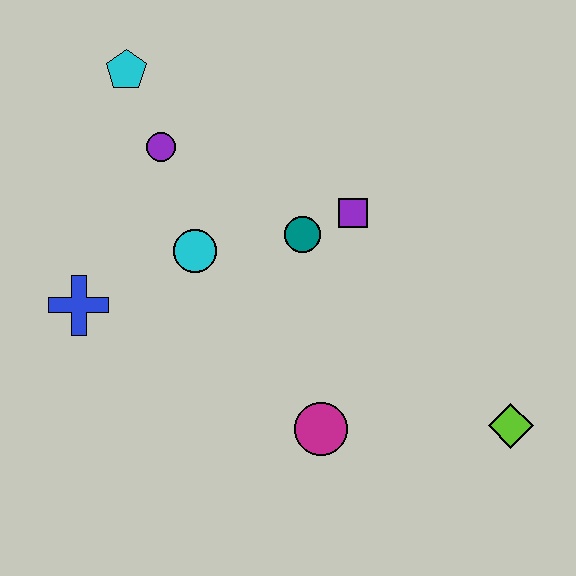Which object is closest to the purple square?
The teal circle is closest to the purple square.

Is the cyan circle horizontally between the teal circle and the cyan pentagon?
Yes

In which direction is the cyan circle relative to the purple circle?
The cyan circle is below the purple circle.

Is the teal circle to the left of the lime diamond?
Yes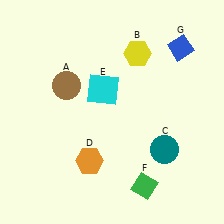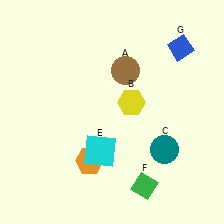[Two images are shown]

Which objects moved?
The objects that moved are: the brown circle (A), the yellow hexagon (B), the cyan square (E).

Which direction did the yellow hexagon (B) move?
The yellow hexagon (B) moved down.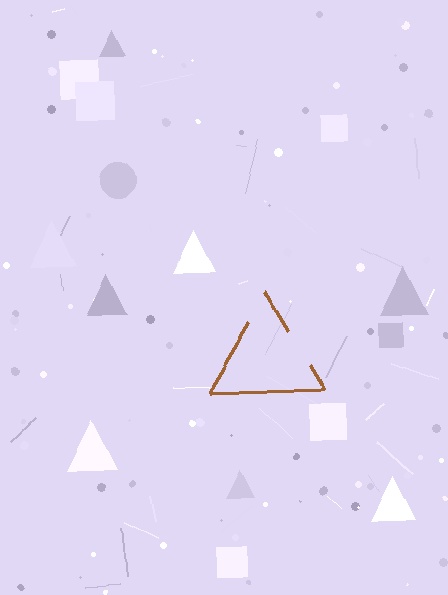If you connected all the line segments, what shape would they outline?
They would outline a triangle.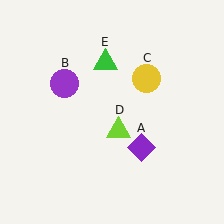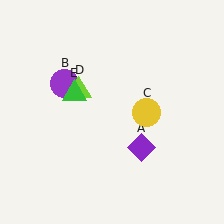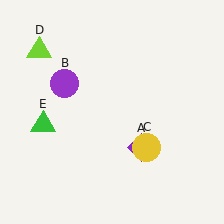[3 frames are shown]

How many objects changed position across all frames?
3 objects changed position: yellow circle (object C), lime triangle (object D), green triangle (object E).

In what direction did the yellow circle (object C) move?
The yellow circle (object C) moved down.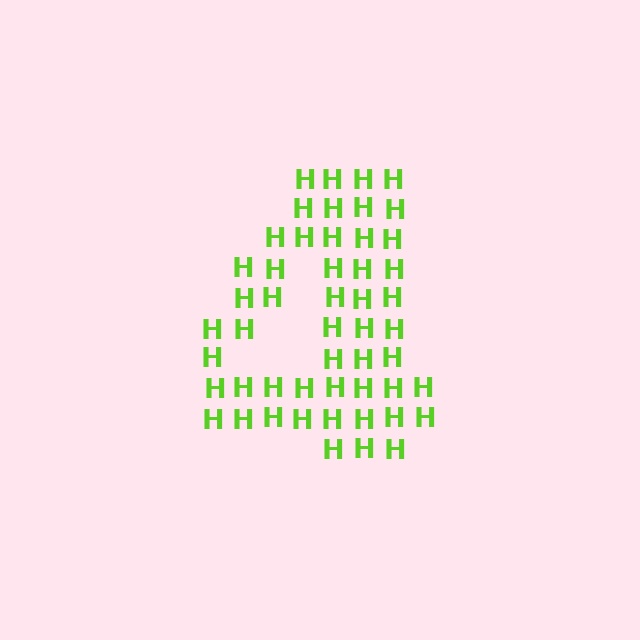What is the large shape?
The large shape is the digit 4.